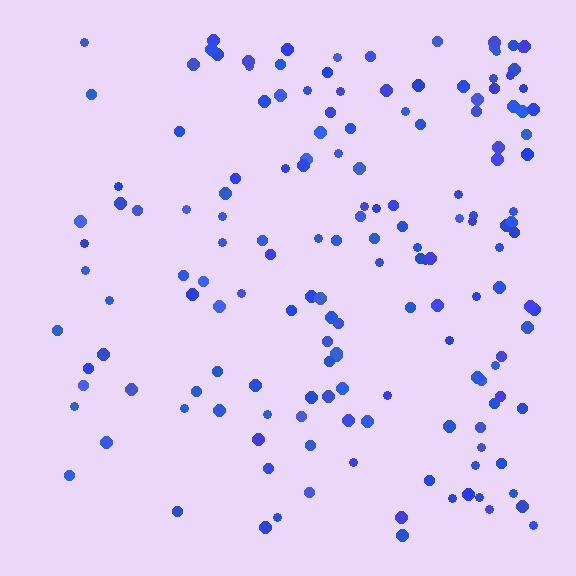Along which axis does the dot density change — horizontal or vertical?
Horizontal.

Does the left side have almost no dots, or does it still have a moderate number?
Still a moderate number, just noticeably fewer than the right.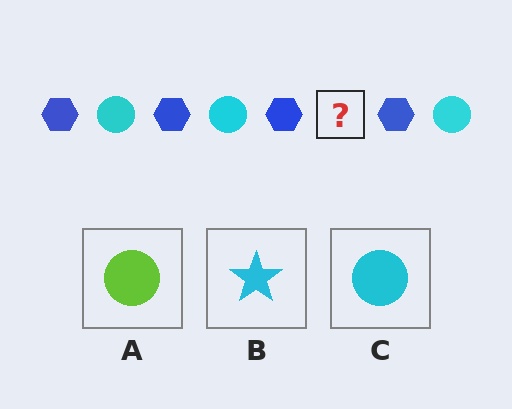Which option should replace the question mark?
Option C.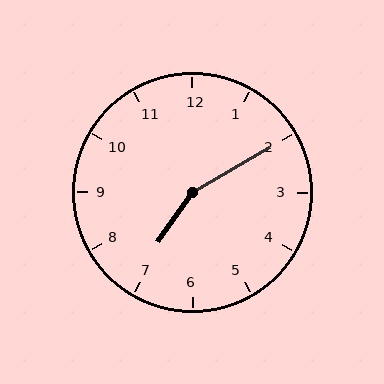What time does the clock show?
7:10.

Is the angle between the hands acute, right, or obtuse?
It is obtuse.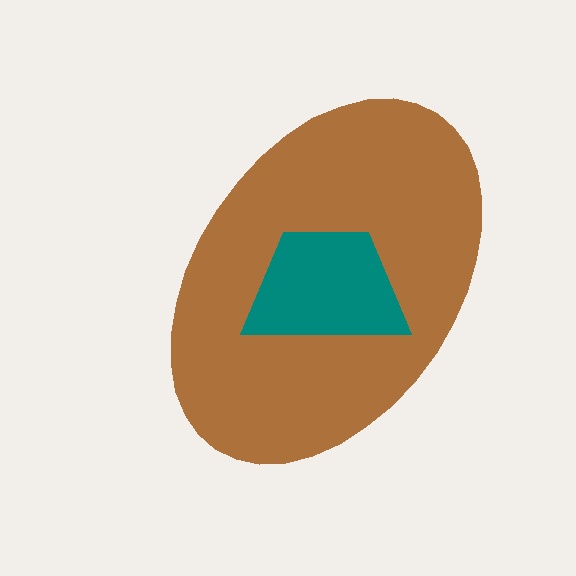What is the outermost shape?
The brown ellipse.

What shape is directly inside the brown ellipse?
The teal trapezoid.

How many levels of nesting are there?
2.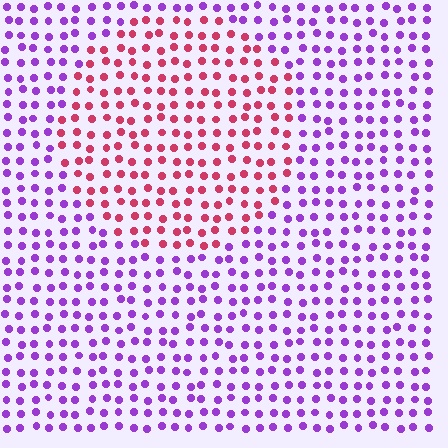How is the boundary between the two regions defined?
The boundary is defined purely by a slight shift in hue (about 64 degrees). Spacing, size, and orientation are identical on both sides.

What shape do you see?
I see a circle.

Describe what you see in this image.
The image is filled with small purple elements in a uniform arrangement. A circle-shaped region is visible where the elements are tinted to a slightly different hue, forming a subtle color boundary.